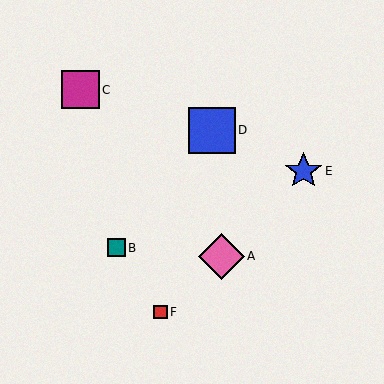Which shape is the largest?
The blue square (labeled D) is the largest.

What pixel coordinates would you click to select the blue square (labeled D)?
Click at (212, 130) to select the blue square D.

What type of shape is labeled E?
Shape E is a blue star.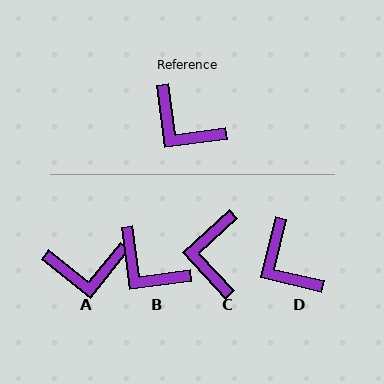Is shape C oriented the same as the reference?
No, it is off by about 55 degrees.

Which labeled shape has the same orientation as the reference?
B.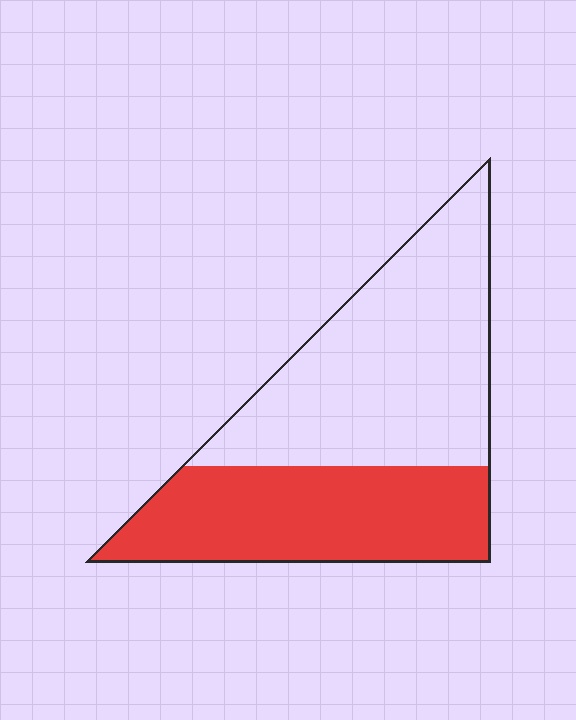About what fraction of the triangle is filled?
About two fifths (2/5).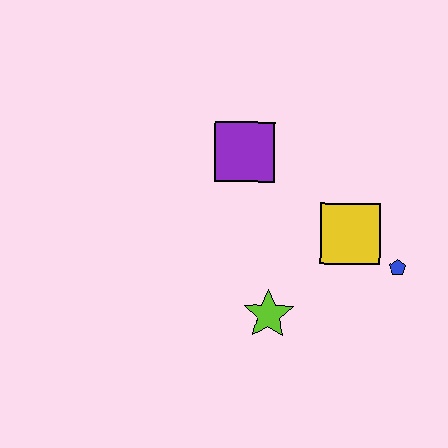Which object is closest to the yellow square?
The blue pentagon is closest to the yellow square.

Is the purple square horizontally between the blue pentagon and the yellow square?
No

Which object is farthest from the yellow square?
The purple square is farthest from the yellow square.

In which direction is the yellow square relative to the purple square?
The yellow square is to the right of the purple square.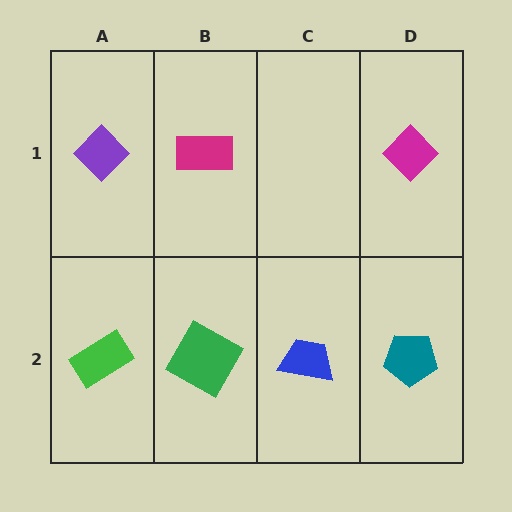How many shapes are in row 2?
4 shapes.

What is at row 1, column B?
A magenta rectangle.